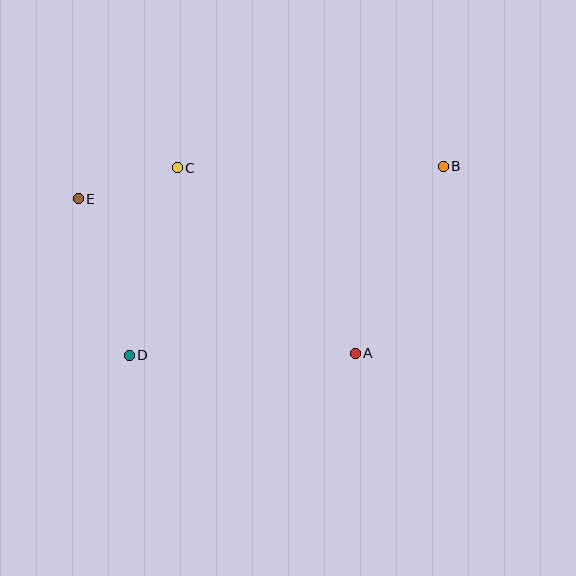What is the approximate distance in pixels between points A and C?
The distance between A and C is approximately 257 pixels.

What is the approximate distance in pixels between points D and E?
The distance between D and E is approximately 164 pixels.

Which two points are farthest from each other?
Points B and D are farthest from each other.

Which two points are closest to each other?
Points C and E are closest to each other.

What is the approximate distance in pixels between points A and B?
The distance between A and B is approximately 207 pixels.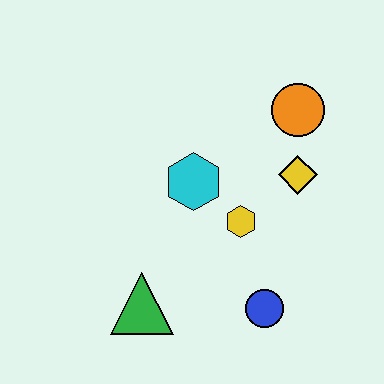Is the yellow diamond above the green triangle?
Yes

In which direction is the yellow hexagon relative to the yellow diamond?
The yellow hexagon is to the left of the yellow diamond.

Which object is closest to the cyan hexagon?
The yellow hexagon is closest to the cyan hexagon.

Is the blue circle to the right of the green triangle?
Yes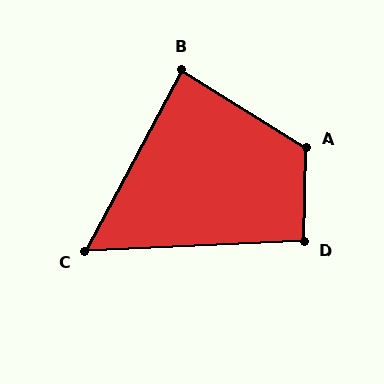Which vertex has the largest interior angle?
A, at approximately 121 degrees.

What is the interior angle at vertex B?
Approximately 86 degrees (approximately right).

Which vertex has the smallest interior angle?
C, at approximately 59 degrees.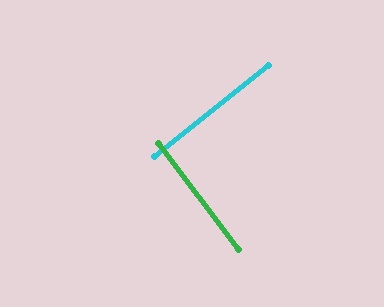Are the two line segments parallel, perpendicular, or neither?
Perpendicular — they meet at approximately 88°.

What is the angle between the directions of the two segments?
Approximately 88 degrees.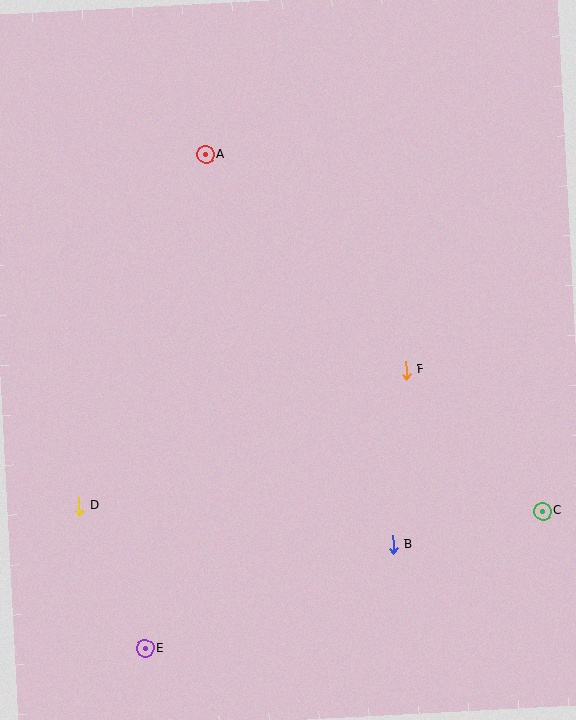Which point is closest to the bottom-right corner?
Point C is closest to the bottom-right corner.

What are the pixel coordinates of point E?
Point E is at (145, 649).